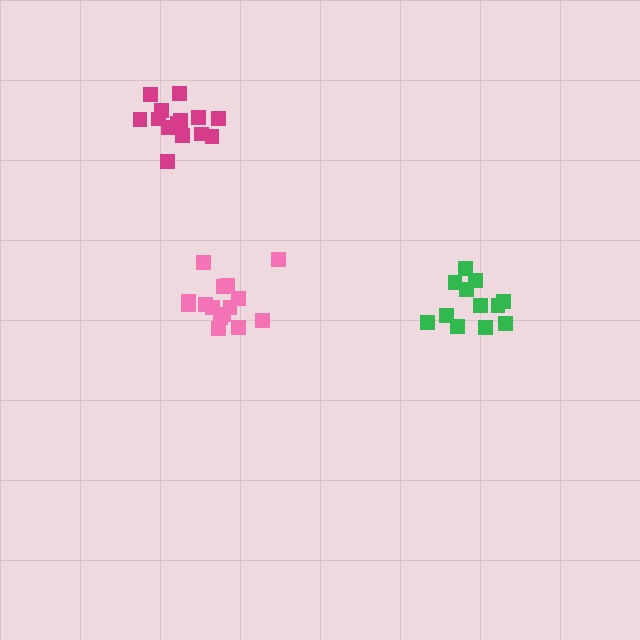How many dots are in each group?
Group 1: 12 dots, Group 2: 15 dots, Group 3: 15 dots (42 total).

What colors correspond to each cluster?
The clusters are colored: green, pink, magenta.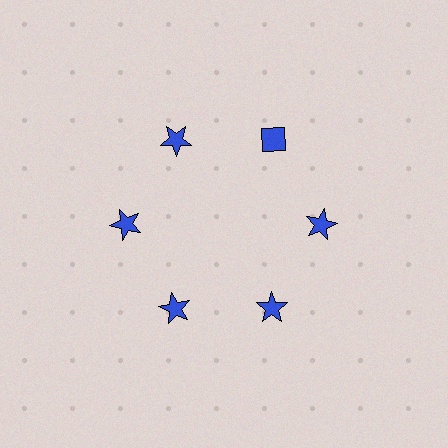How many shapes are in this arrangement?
There are 6 shapes arranged in a ring pattern.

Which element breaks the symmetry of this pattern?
The blue diamond at roughly the 1 o'clock position breaks the symmetry. All other shapes are blue stars.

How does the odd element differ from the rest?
It has a different shape: diamond instead of star.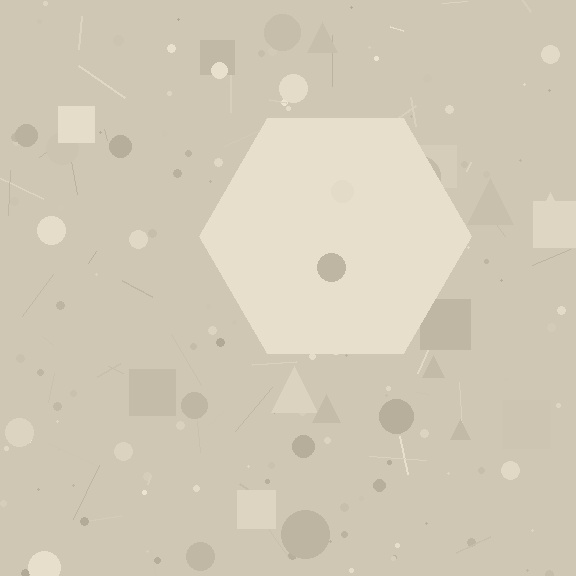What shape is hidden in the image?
A hexagon is hidden in the image.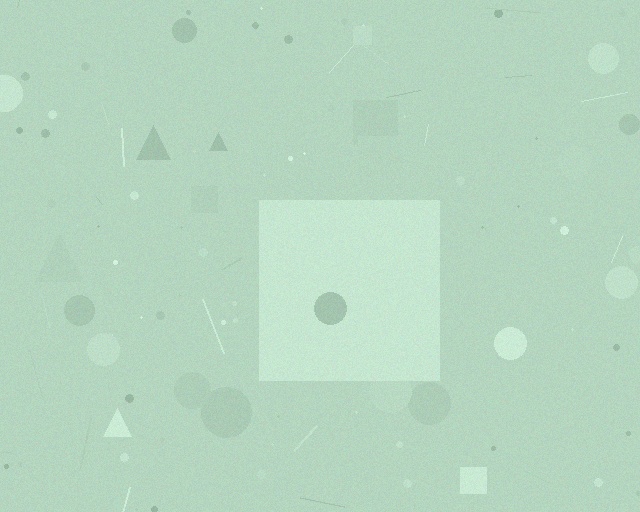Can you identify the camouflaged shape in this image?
The camouflaged shape is a square.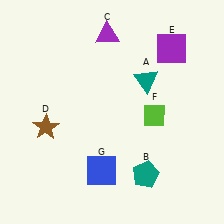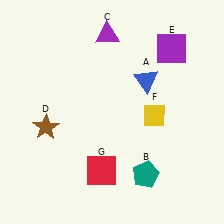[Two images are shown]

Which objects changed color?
A changed from teal to blue. F changed from lime to yellow. G changed from blue to red.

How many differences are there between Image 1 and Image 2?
There are 3 differences between the two images.